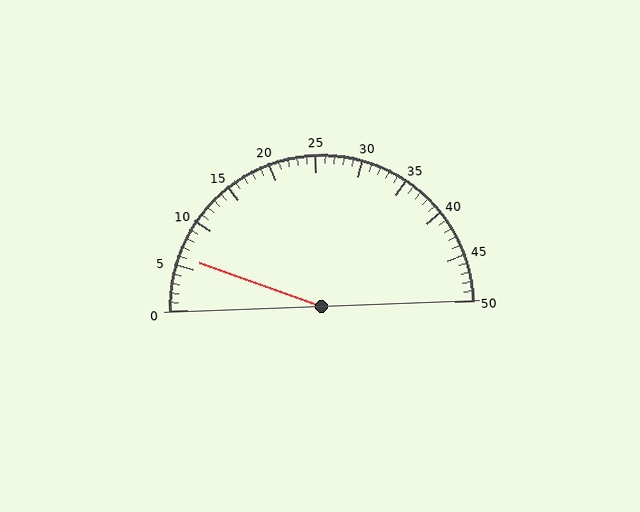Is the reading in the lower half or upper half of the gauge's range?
The reading is in the lower half of the range (0 to 50).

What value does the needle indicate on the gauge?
The needle indicates approximately 6.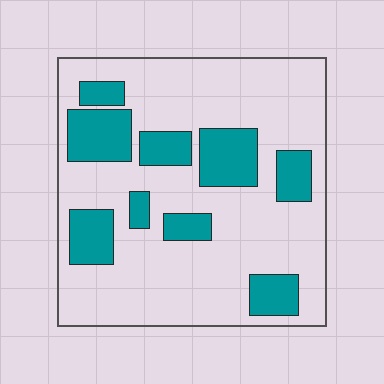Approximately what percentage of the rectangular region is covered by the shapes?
Approximately 25%.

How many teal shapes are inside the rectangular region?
9.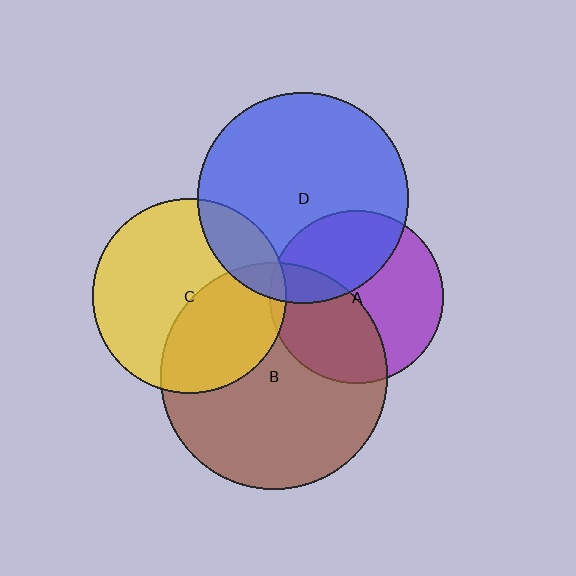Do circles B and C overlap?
Yes.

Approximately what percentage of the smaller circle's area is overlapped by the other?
Approximately 40%.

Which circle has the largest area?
Circle B (brown).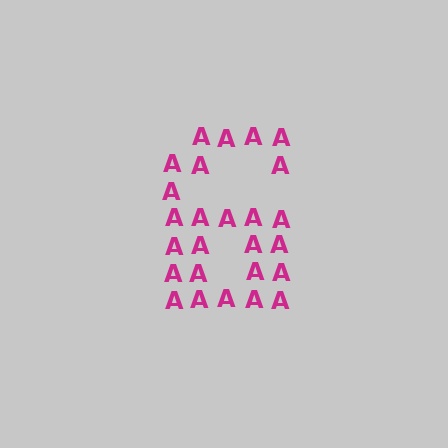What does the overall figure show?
The overall figure shows the digit 6.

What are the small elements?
The small elements are letter A's.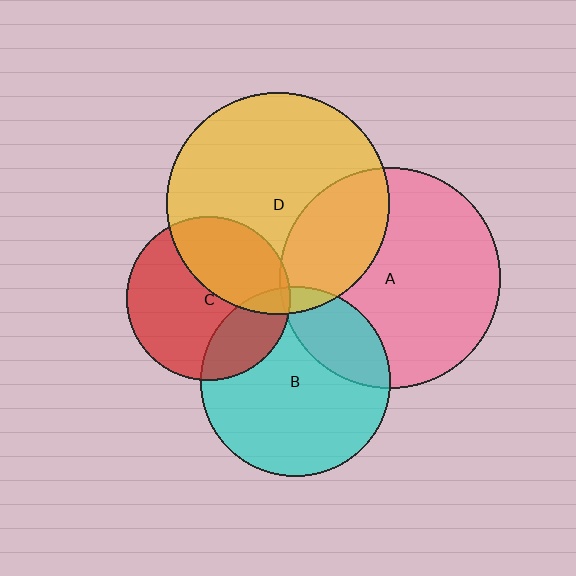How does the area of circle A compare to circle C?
Approximately 1.8 times.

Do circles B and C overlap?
Yes.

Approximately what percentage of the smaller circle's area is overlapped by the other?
Approximately 25%.